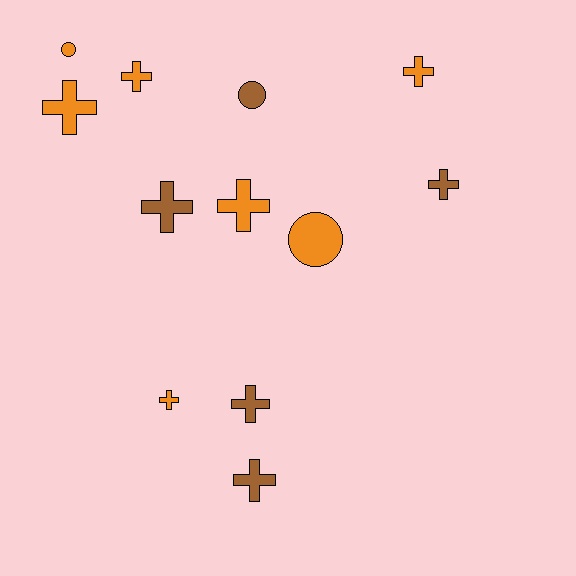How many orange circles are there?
There are 2 orange circles.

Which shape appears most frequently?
Cross, with 9 objects.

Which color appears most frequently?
Orange, with 7 objects.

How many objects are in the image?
There are 12 objects.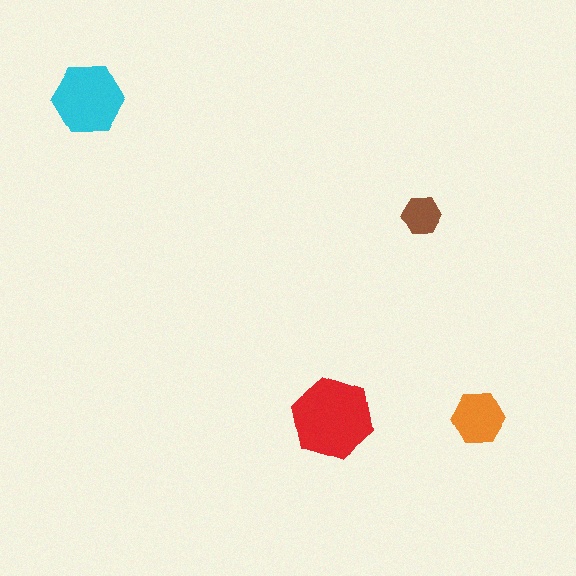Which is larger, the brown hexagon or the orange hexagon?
The orange one.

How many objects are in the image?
There are 4 objects in the image.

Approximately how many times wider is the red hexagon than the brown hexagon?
About 2 times wider.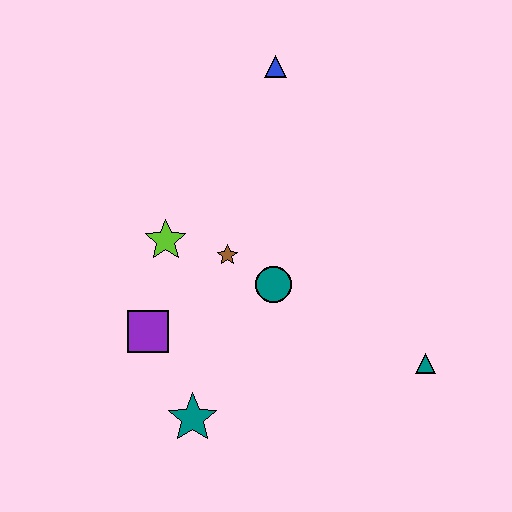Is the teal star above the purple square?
No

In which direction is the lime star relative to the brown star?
The lime star is to the left of the brown star.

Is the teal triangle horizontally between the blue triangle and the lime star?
No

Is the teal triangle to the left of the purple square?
No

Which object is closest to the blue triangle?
The brown star is closest to the blue triangle.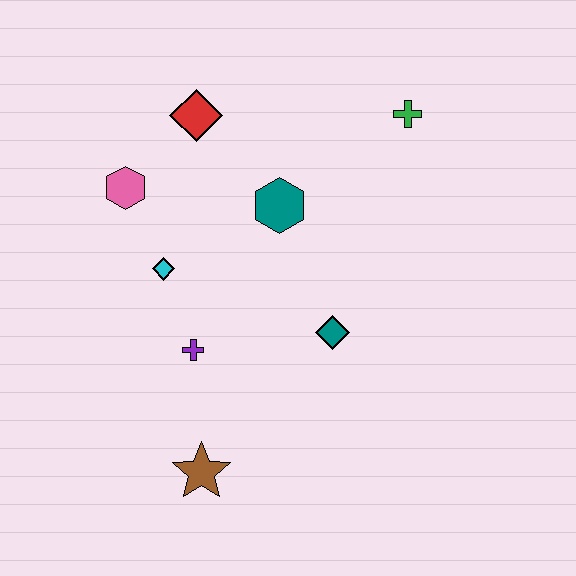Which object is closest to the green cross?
The teal hexagon is closest to the green cross.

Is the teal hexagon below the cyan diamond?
No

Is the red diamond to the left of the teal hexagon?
Yes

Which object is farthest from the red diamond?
The brown star is farthest from the red diamond.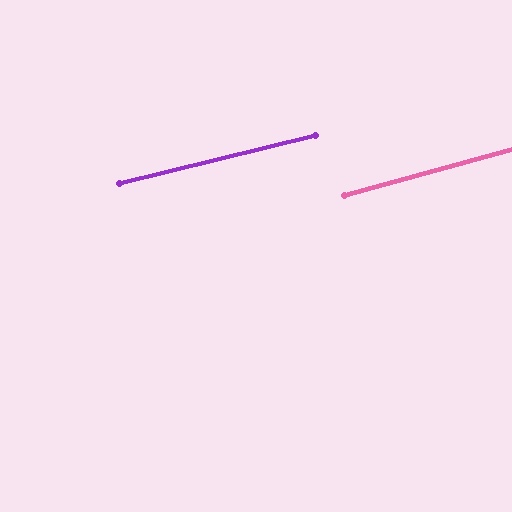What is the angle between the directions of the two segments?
Approximately 2 degrees.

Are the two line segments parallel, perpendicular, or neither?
Parallel — their directions differ by only 1.9°.